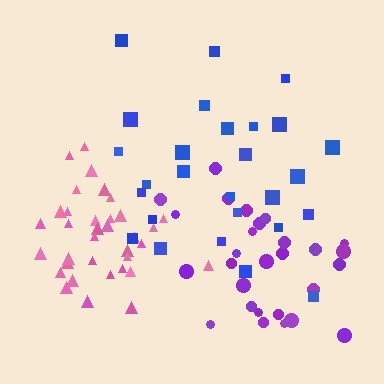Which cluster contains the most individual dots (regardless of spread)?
Pink (35).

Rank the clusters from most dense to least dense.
pink, purple, blue.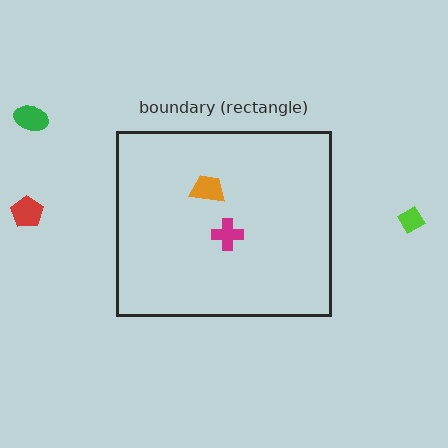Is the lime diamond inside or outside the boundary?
Outside.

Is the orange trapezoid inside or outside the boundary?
Inside.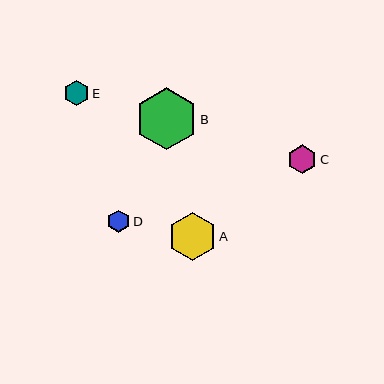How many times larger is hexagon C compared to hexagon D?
Hexagon C is approximately 1.3 times the size of hexagon D.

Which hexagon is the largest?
Hexagon B is the largest with a size of approximately 62 pixels.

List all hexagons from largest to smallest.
From largest to smallest: B, A, C, E, D.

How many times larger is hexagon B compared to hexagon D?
Hexagon B is approximately 2.8 times the size of hexagon D.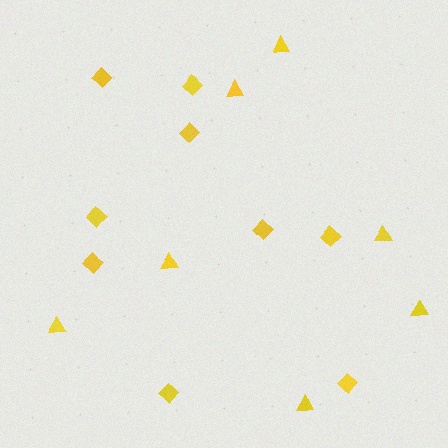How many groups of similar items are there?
There are 2 groups: one group of triangles (7) and one group of diamonds (9).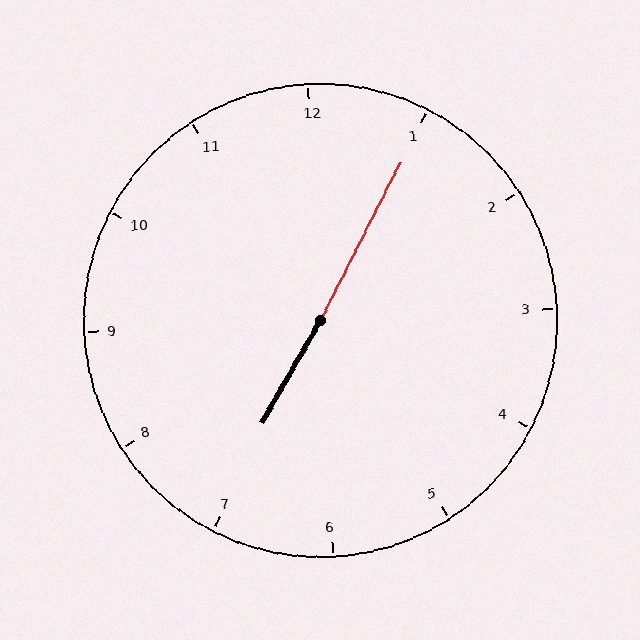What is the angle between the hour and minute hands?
Approximately 178 degrees.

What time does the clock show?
7:05.